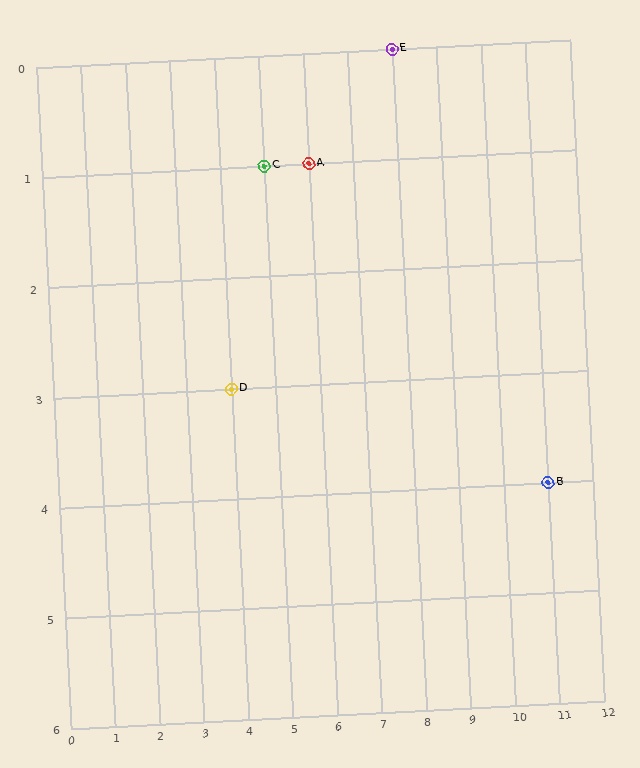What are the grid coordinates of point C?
Point C is at grid coordinates (5, 1).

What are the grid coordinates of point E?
Point E is at grid coordinates (8, 0).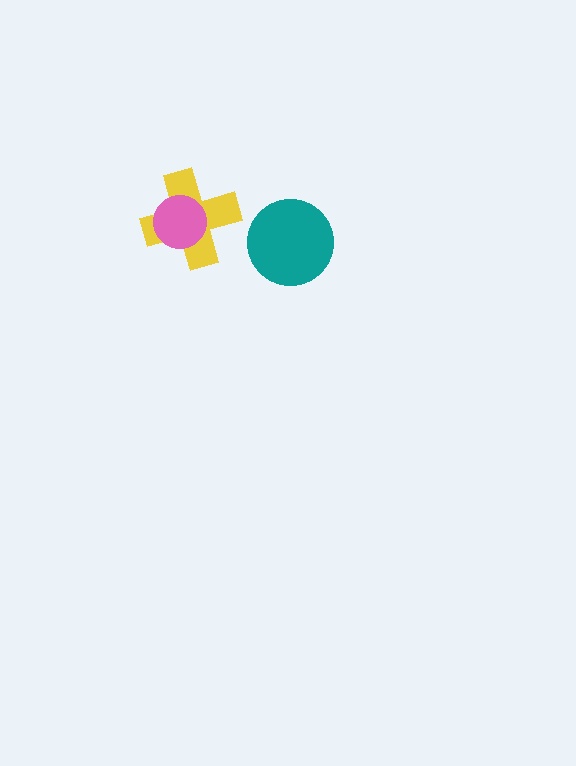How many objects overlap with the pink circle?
1 object overlaps with the pink circle.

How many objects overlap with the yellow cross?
1 object overlaps with the yellow cross.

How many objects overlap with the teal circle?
0 objects overlap with the teal circle.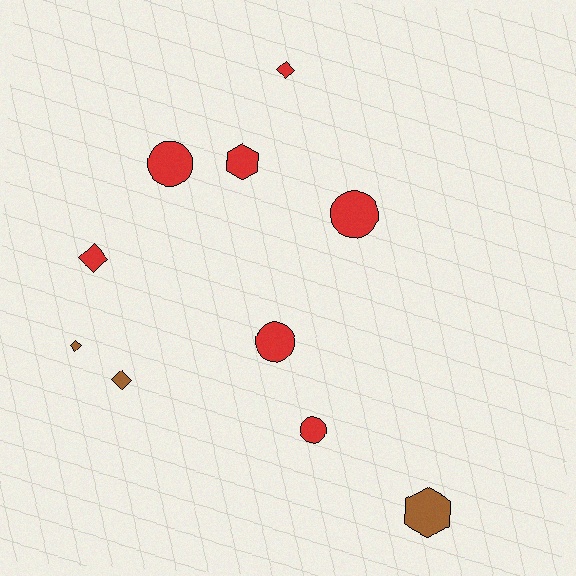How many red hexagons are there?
There is 1 red hexagon.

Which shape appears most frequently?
Circle, with 4 objects.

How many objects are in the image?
There are 10 objects.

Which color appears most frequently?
Red, with 7 objects.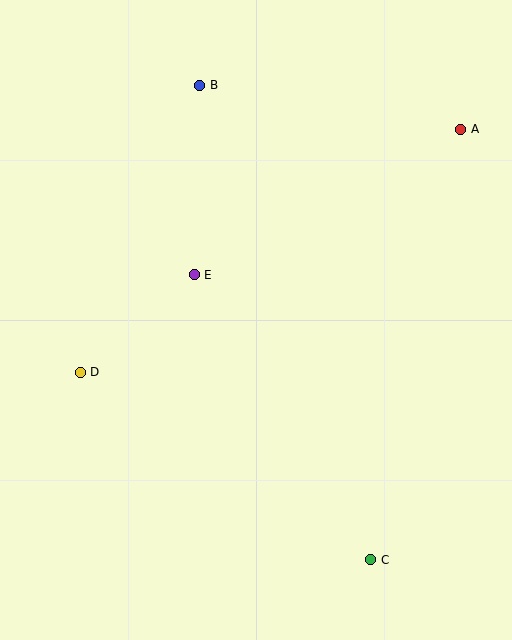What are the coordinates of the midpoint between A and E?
The midpoint between A and E is at (327, 202).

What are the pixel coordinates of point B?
Point B is at (200, 85).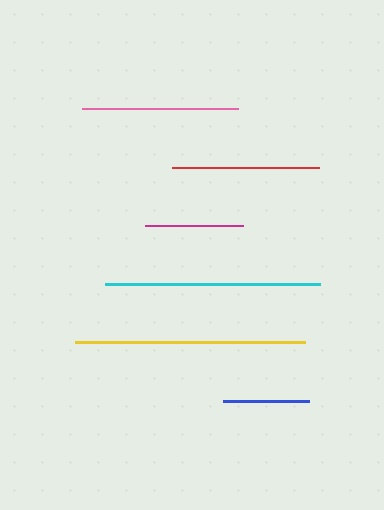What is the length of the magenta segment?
The magenta segment is approximately 98 pixels long.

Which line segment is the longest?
The yellow line is the longest at approximately 229 pixels.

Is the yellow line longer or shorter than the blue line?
The yellow line is longer than the blue line.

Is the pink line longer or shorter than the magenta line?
The pink line is longer than the magenta line.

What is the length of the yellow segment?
The yellow segment is approximately 229 pixels long.